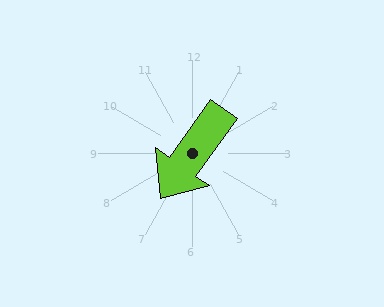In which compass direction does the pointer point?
Southwest.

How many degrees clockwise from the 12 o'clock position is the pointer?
Approximately 216 degrees.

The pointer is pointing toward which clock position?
Roughly 7 o'clock.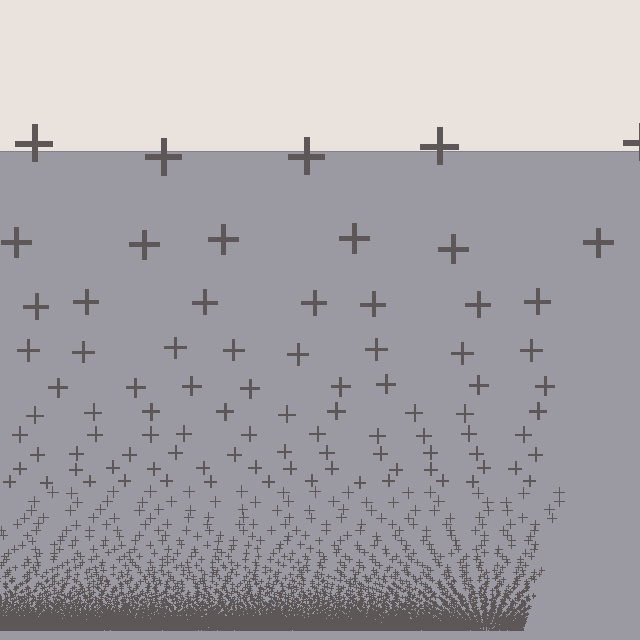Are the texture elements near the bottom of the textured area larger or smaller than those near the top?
Smaller. The gradient is inverted — elements near the bottom are smaller and denser.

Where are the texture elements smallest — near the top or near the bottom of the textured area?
Near the bottom.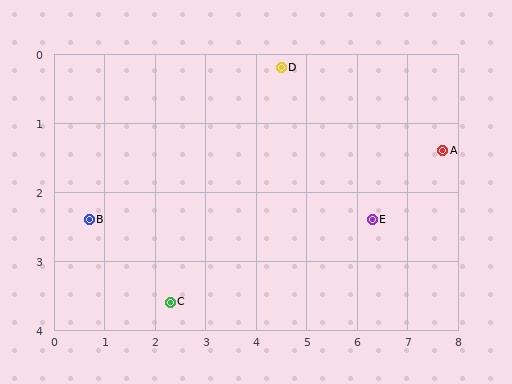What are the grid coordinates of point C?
Point C is at approximately (2.3, 3.6).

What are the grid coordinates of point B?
Point B is at approximately (0.7, 2.4).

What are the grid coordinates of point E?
Point E is at approximately (6.3, 2.4).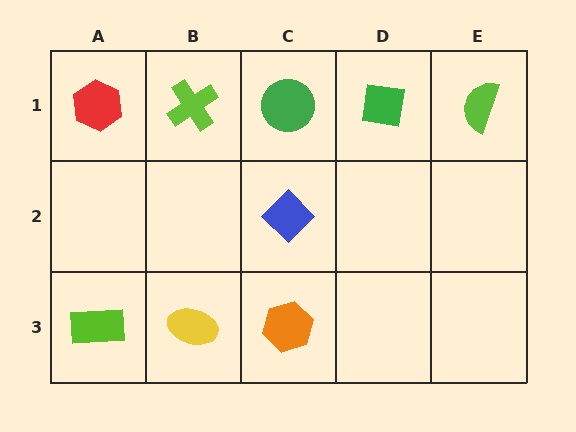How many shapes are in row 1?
5 shapes.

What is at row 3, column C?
An orange hexagon.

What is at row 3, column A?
A lime rectangle.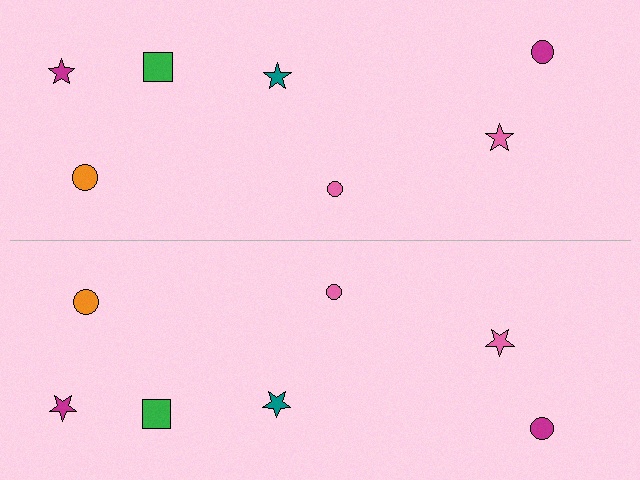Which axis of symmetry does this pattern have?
The pattern has a horizontal axis of symmetry running through the center of the image.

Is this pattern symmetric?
Yes, this pattern has bilateral (reflection) symmetry.